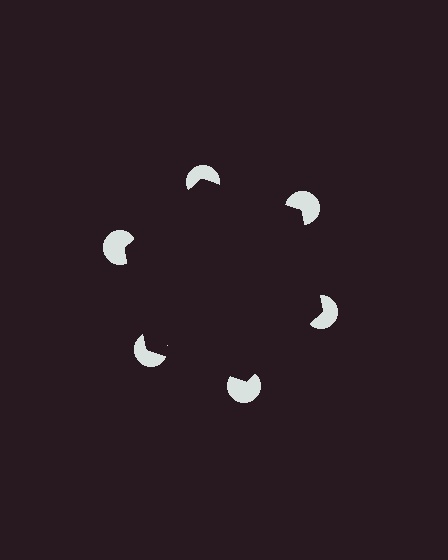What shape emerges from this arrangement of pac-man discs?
An illusory hexagon — its edges are inferred from the aligned wedge cuts in the pac-man discs, not physically drawn.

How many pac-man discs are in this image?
There are 6 — one at each vertex of the illusory hexagon.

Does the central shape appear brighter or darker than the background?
It typically appears slightly darker than the background, even though no actual brightness change is drawn.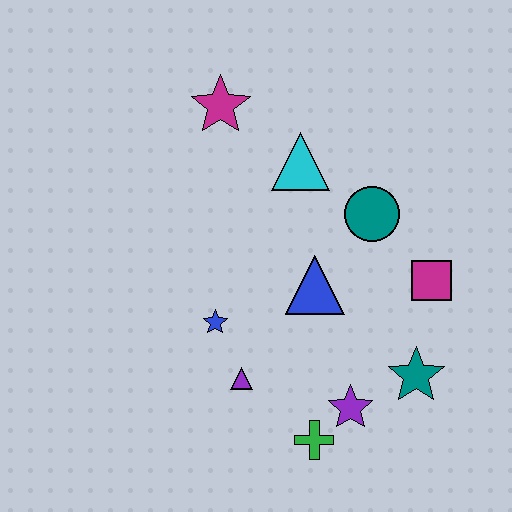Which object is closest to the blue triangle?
The teal circle is closest to the blue triangle.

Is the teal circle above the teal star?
Yes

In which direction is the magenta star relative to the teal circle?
The magenta star is to the left of the teal circle.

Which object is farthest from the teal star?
The magenta star is farthest from the teal star.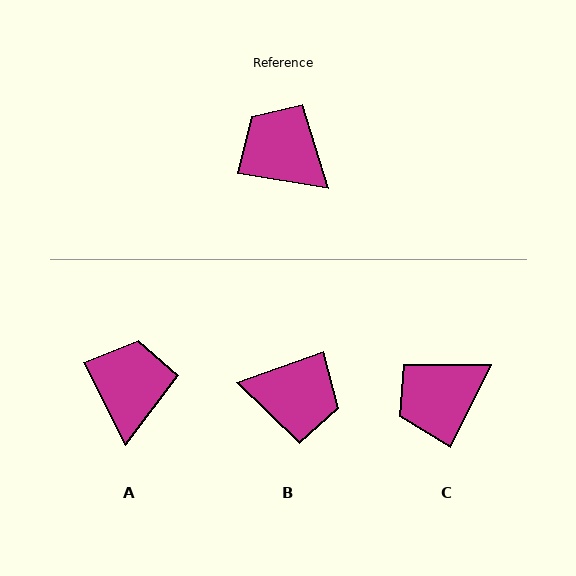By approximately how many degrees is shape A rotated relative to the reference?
Approximately 54 degrees clockwise.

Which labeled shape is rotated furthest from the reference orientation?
B, about 151 degrees away.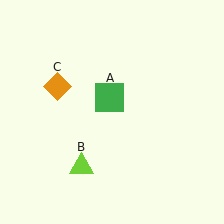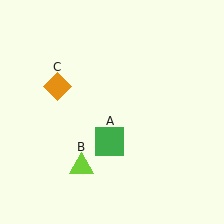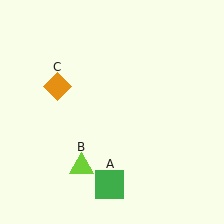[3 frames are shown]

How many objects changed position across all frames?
1 object changed position: green square (object A).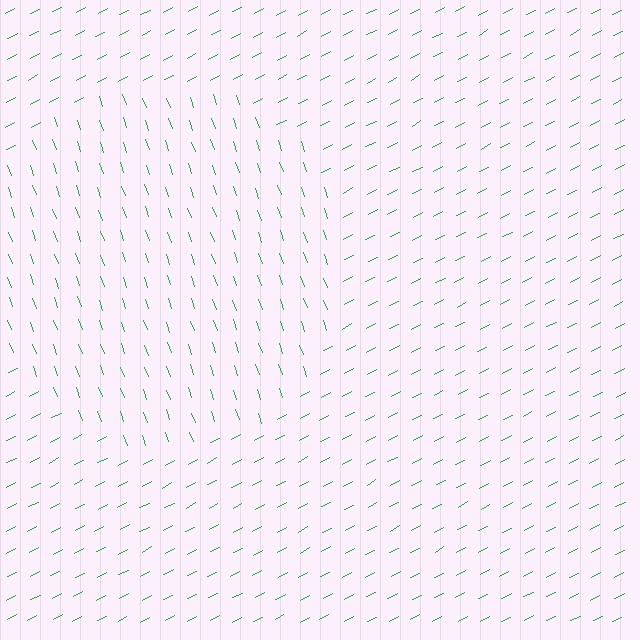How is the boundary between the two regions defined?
The boundary is defined purely by a change in line orientation (approximately 82 degrees difference). All lines are the same color and thickness.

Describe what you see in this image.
The image is filled with small green line segments. A circle region in the image has lines oriented differently from the surrounding lines, creating a visible texture boundary.